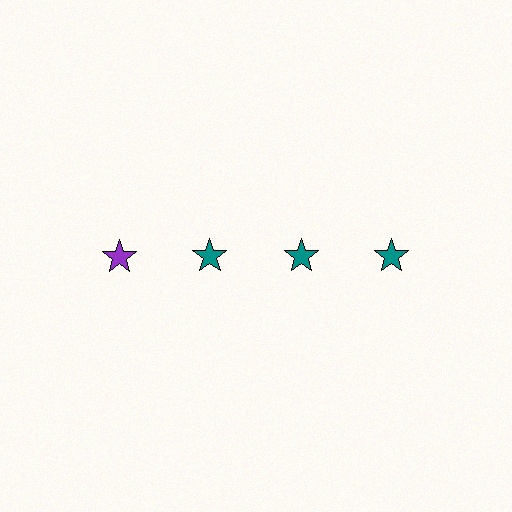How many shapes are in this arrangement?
There are 4 shapes arranged in a grid pattern.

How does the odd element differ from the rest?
It has a different color: purple instead of teal.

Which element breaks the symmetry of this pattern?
The purple star in the top row, leftmost column breaks the symmetry. All other shapes are teal stars.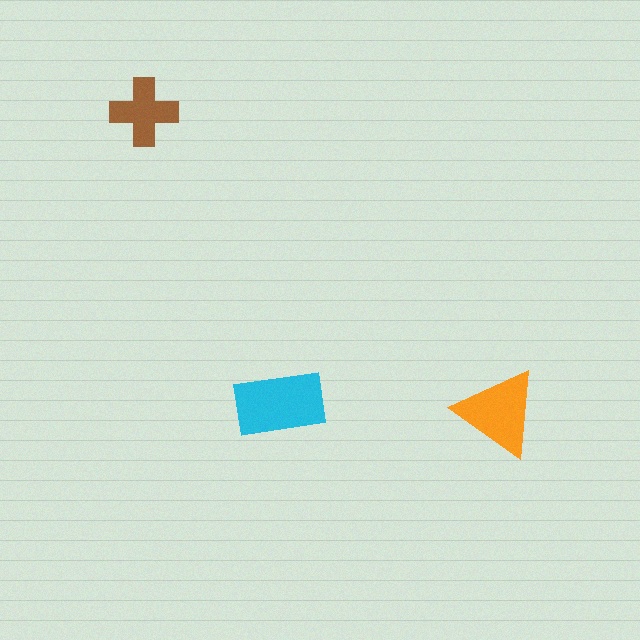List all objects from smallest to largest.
The brown cross, the orange triangle, the cyan rectangle.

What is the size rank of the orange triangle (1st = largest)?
2nd.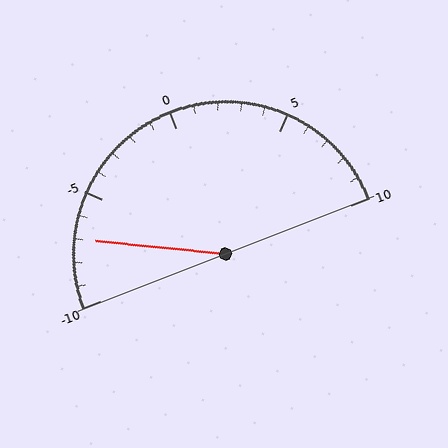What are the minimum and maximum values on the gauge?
The gauge ranges from -10 to 10.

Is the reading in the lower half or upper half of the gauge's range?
The reading is in the lower half of the range (-10 to 10).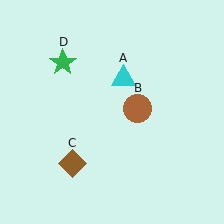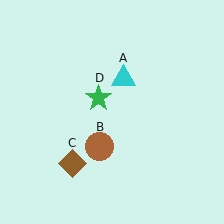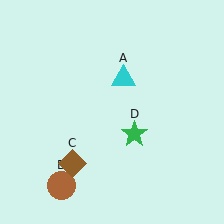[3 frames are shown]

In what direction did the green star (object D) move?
The green star (object D) moved down and to the right.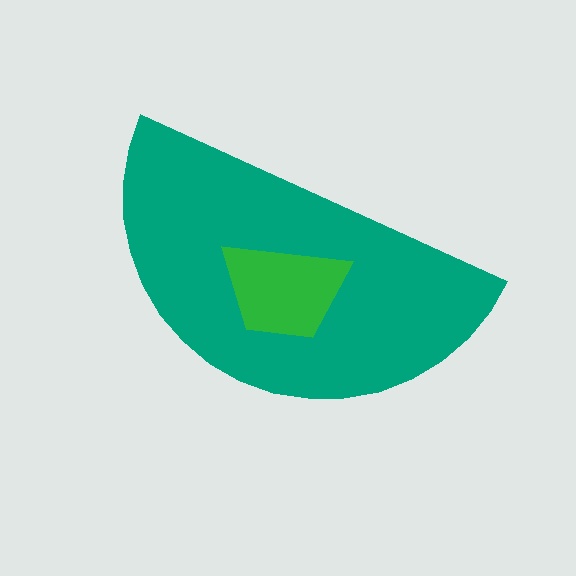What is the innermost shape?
The green trapezoid.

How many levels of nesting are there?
2.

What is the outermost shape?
The teal semicircle.